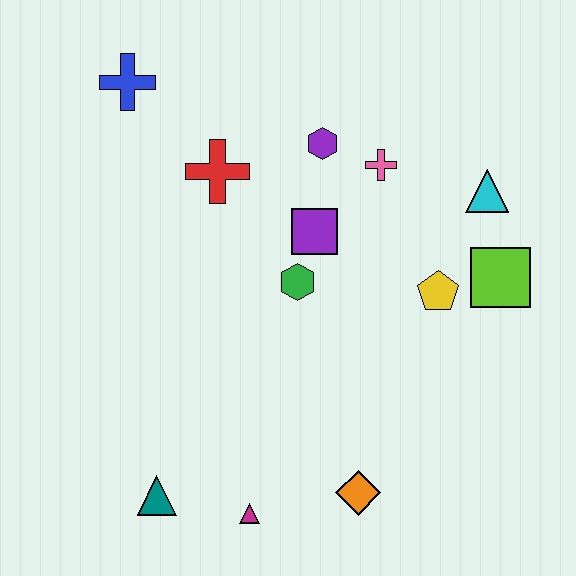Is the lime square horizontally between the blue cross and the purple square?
No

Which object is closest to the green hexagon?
The purple square is closest to the green hexagon.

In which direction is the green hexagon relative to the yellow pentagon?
The green hexagon is to the left of the yellow pentagon.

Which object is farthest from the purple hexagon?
The teal triangle is farthest from the purple hexagon.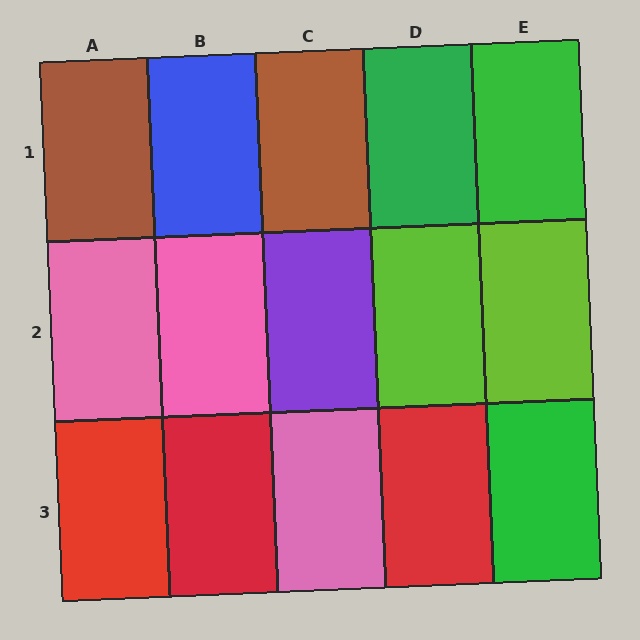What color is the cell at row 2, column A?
Pink.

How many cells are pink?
3 cells are pink.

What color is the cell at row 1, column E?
Green.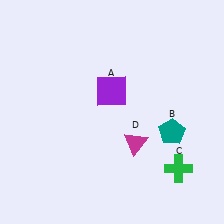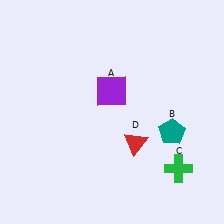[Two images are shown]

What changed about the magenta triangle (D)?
In Image 1, D is magenta. In Image 2, it changed to red.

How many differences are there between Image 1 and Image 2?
There is 1 difference between the two images.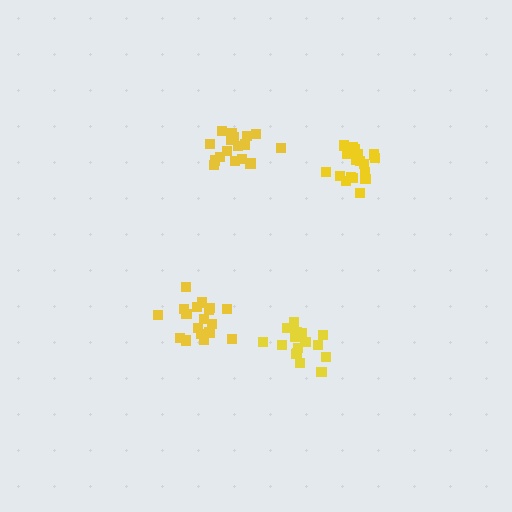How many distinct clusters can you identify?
There are 4 distinct clusters.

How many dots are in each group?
Group 1: 17 dots, Group 2: 19 dots, Group 3: 19 dots, Group 4: 19 dots (74 total).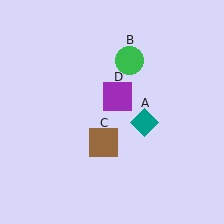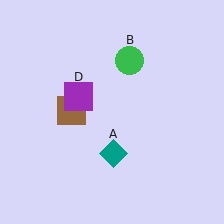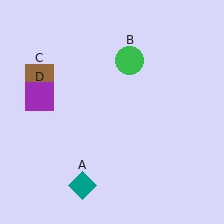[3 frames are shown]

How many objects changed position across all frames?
3 objects changed position: teal diamond (object A), brown square (object C), purple square (object D).